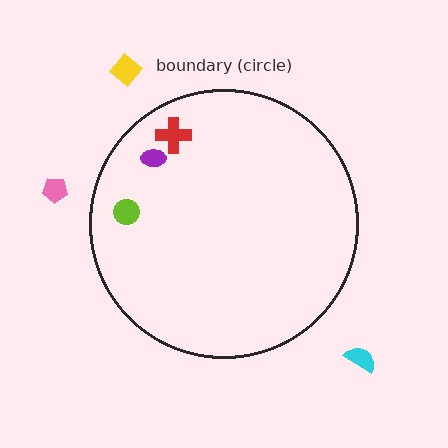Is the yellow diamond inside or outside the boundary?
Outside.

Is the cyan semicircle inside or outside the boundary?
Outside.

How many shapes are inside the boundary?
3 inside, 3 outside.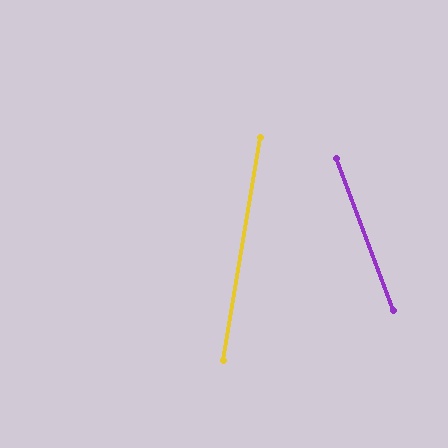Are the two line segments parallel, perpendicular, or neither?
Neither parallel nor perpendicular — they differ by about 30°.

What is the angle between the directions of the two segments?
Approximately 30 degrees.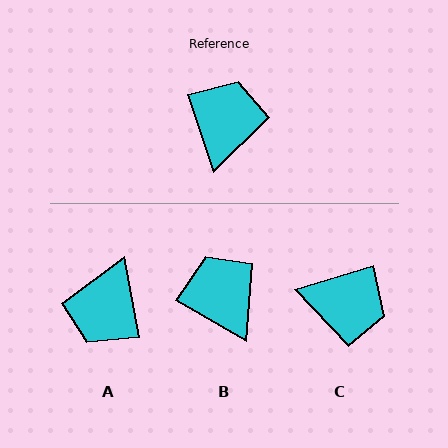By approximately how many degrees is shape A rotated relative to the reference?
Approximately 172 degrees counter-clockwise.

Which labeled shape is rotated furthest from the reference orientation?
A, about 172 degrees away.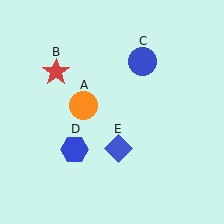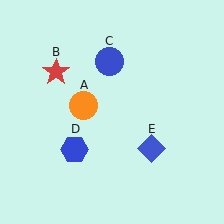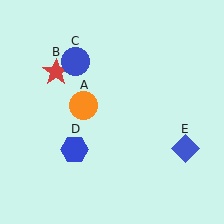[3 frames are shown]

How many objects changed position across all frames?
2 objects changed position: blue circle (object C), blue diamond (object E).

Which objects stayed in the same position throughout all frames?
Orange circle (object A) and red star (object B) and blue hexagon (object D) remained stationary.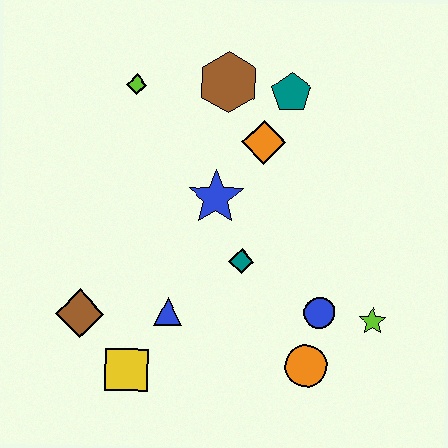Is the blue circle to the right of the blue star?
Yes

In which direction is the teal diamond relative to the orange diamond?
The teal diamond is below the orange diamond.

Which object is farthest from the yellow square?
The teal pentagon is farthest from the yellow square.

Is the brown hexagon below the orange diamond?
No